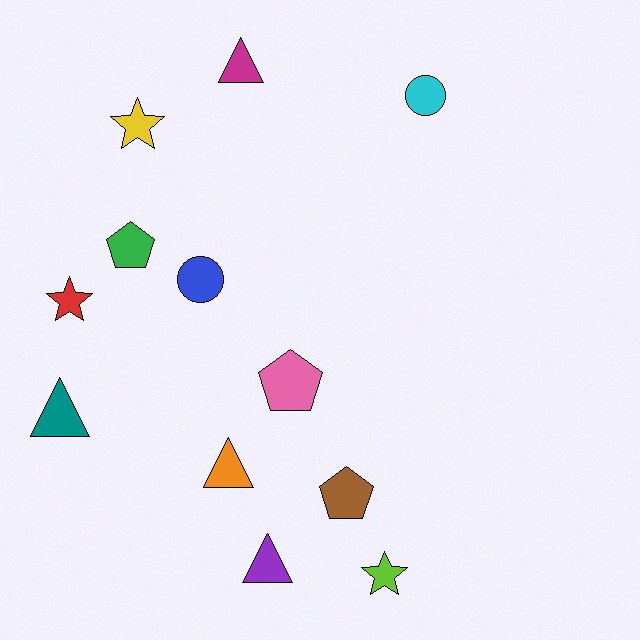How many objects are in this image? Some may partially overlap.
There are 12 objects.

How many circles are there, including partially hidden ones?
There are 2 circles.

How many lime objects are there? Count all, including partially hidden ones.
There is 1 lime object.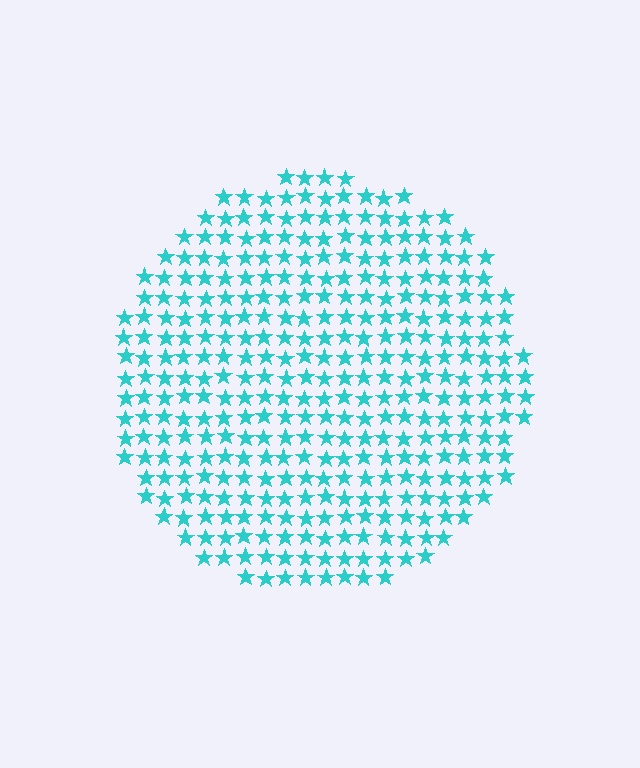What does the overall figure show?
The overall figure shows a circle.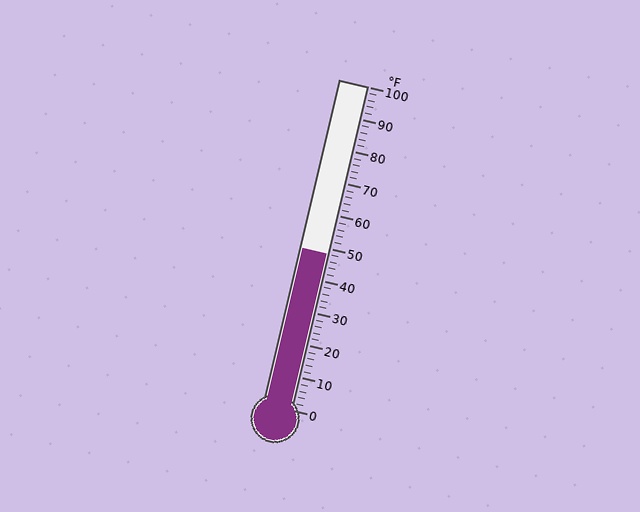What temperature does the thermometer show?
The thermometer shows approximately 48°F.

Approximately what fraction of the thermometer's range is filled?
The thermometer is filled to approximately 50% of its range.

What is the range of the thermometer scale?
The thermometer scale ranges from 0°F to 100°F.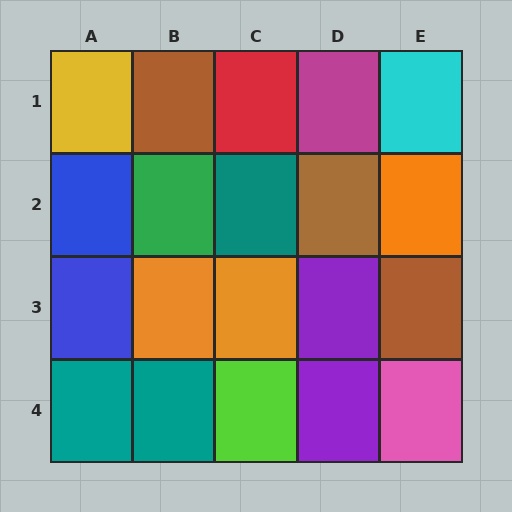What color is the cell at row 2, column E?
Orange.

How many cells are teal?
3 cells are teal.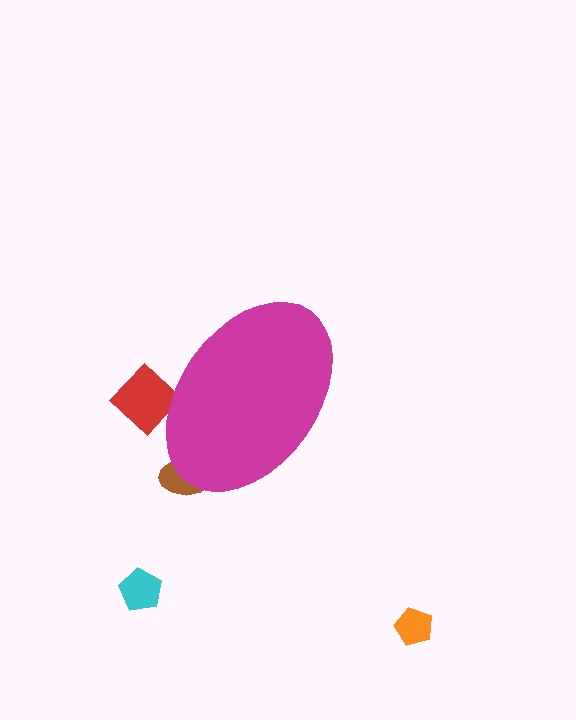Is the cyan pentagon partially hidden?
No, the cyan pentagon is fully visible.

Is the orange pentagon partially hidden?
No, the orange pentagon is fully visible.